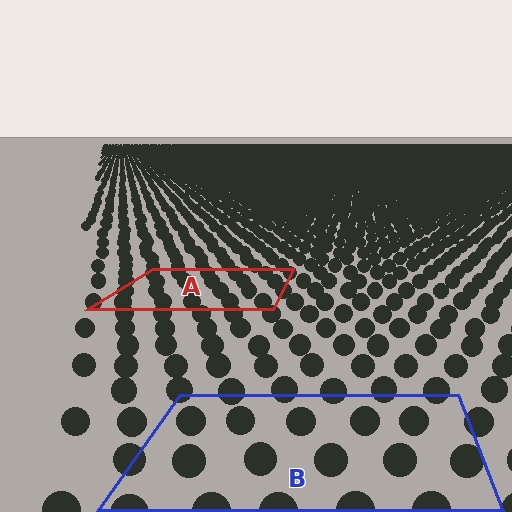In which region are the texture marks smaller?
The texture marks are smaller in region A, because it is farther away.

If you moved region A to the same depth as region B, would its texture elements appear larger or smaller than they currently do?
They would appear larger. At a closer depth, the same texture elements are projected at a bigger on-screen size.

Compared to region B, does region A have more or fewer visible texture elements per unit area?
Region A has more texture elements per unit area — they are packed more densely because it is farther away.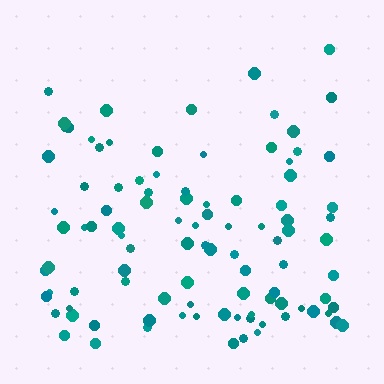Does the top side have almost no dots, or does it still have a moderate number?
Still a moderate number, just noticeably fewer than the bottom.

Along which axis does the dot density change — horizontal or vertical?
Vertical.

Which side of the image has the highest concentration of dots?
The bottom.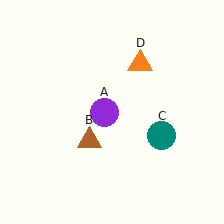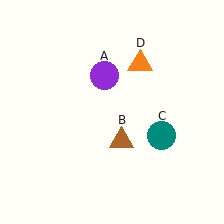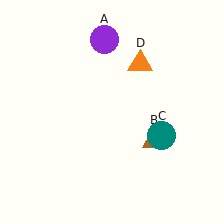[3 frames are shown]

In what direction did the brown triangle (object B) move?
The brown triangle (object B) moved right.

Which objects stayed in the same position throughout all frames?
Teal circle (object C) and orange triangle (object D) remained stationary.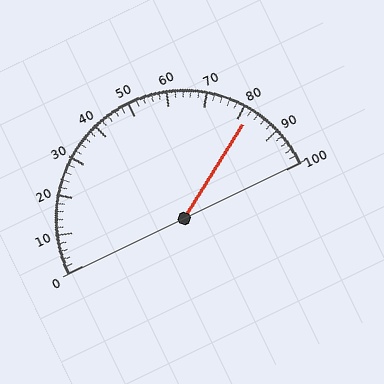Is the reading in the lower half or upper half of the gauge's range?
The reading is in the upper half of the range (0 to 100).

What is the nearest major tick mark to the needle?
The nearest major tick mark is 80.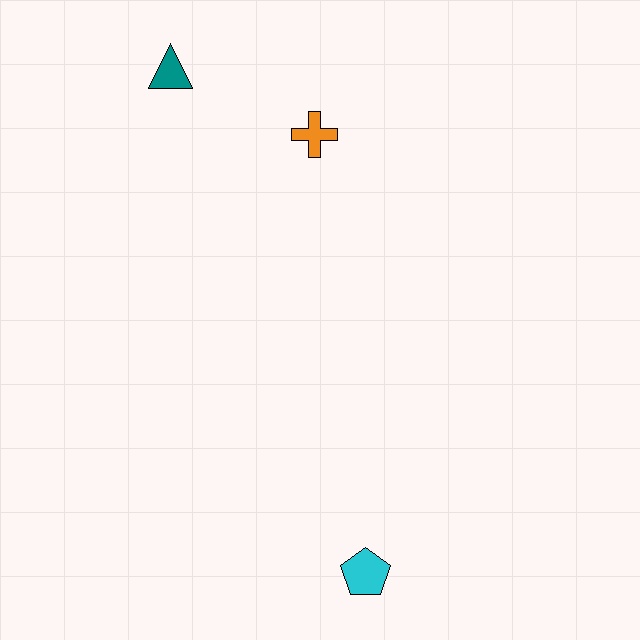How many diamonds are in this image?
There are no diamonds.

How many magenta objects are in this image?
There are no magenta objects.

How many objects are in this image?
There are 3 objects.